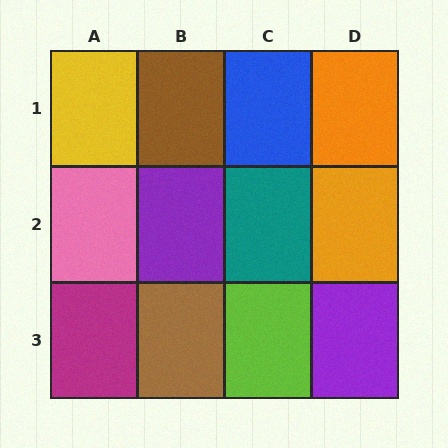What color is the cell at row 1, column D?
Orange.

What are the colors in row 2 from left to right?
Pink, purple, teal, orange.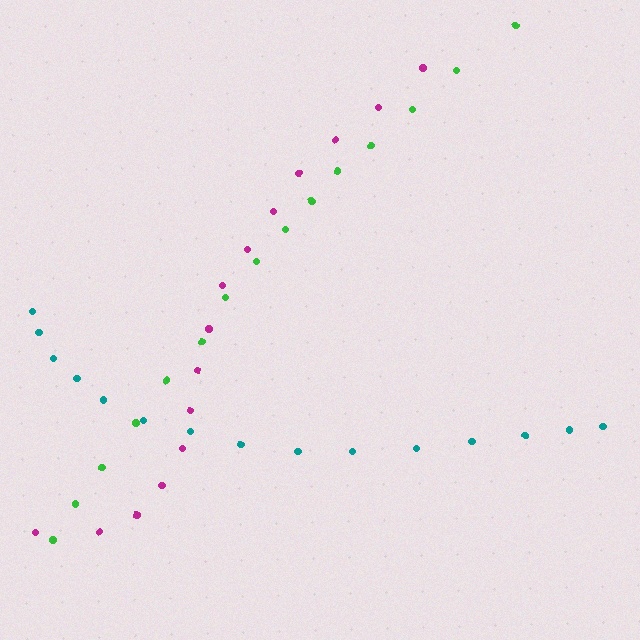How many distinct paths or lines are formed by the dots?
There are 3 distinct paths.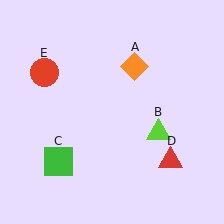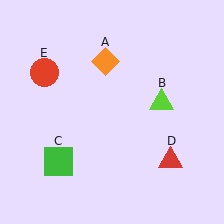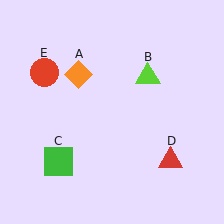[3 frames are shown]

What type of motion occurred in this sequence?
The orange diamond (object A), lime triangle (object B) rotated counterclockwise around the center of the scene.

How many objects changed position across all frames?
2 objects changed position: orange diamond (object A), lime triangle (object B).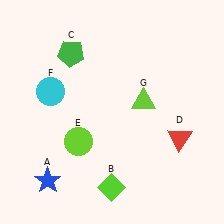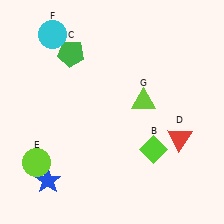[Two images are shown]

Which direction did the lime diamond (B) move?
The lime diamond (B) moved right.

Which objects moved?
The objects that moved are: the lime diamond (B), the lime circle (E), the cyan circle (F).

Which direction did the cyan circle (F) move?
The cyan circle (F) moved up.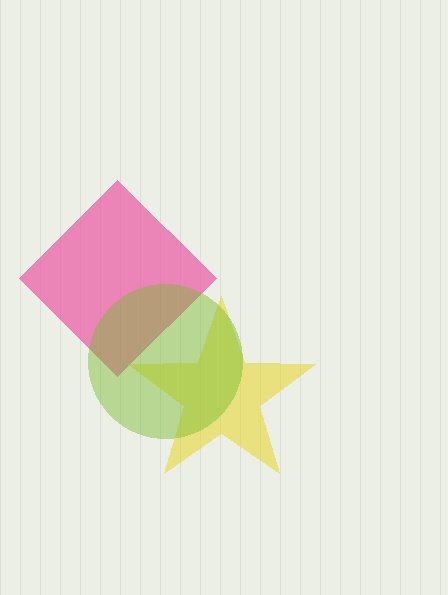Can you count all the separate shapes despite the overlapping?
Yes, there are 3 separate shapes.